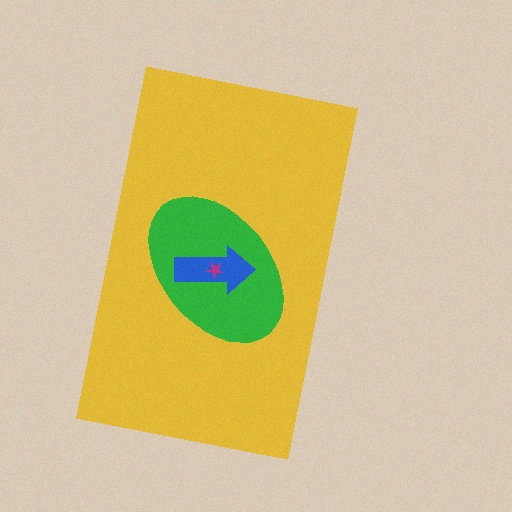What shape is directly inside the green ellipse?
The blue arrow.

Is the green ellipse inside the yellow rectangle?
Yes.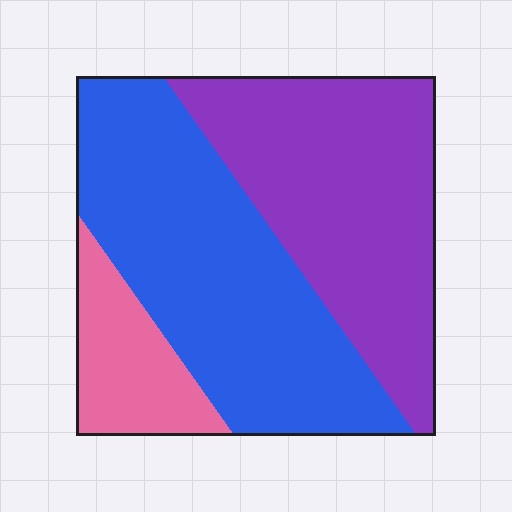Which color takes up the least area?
Pink, at roughly 15%.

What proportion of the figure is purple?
Purple takes up about two fifths (2/5) of the figure.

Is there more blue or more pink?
Blue.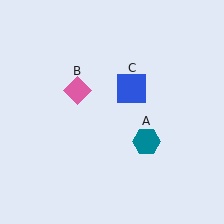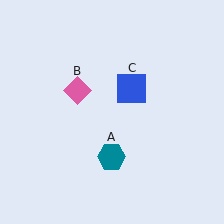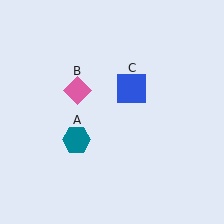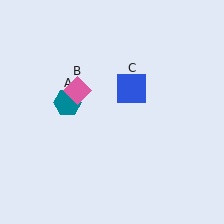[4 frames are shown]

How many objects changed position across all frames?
1 object changed position: teal hexagon (object A).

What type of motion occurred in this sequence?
The teal hexagon (object A) rotated clockwise around the center of the scene.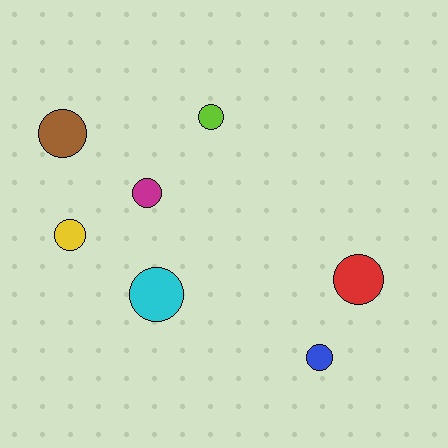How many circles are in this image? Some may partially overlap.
There are 7 circles.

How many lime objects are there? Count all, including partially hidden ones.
There is 1 lime object.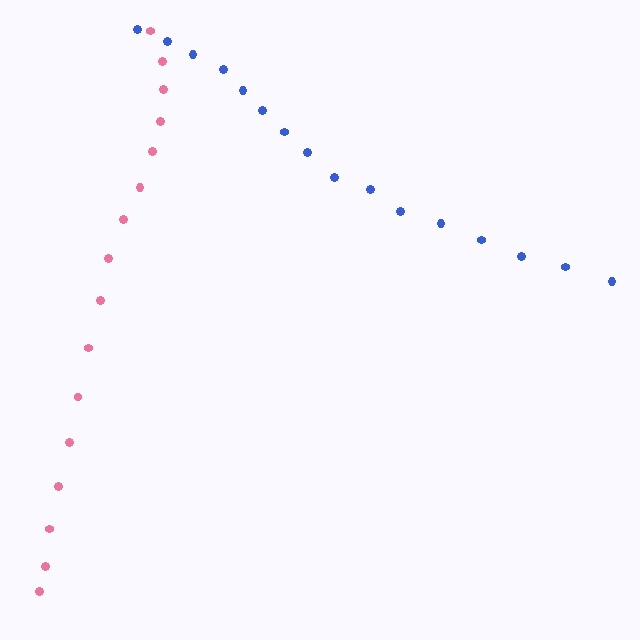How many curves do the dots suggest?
There are 2 distinct paths.